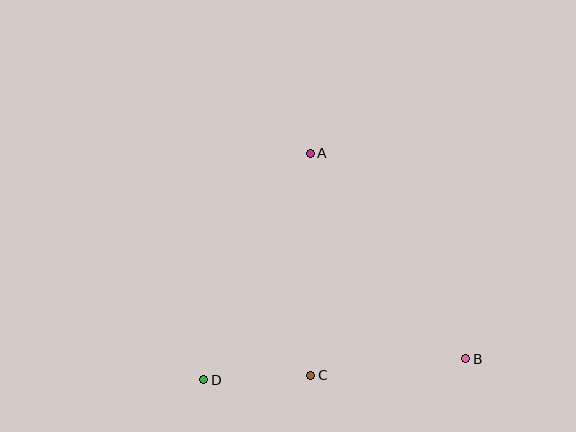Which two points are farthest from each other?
Points B and D are farthest from each other.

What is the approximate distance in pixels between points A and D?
The distance between A and D is approximately 251 pixels.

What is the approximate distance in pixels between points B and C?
The distance between B and C is approximately 156 pixels.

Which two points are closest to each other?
Points C and D are closest to each other.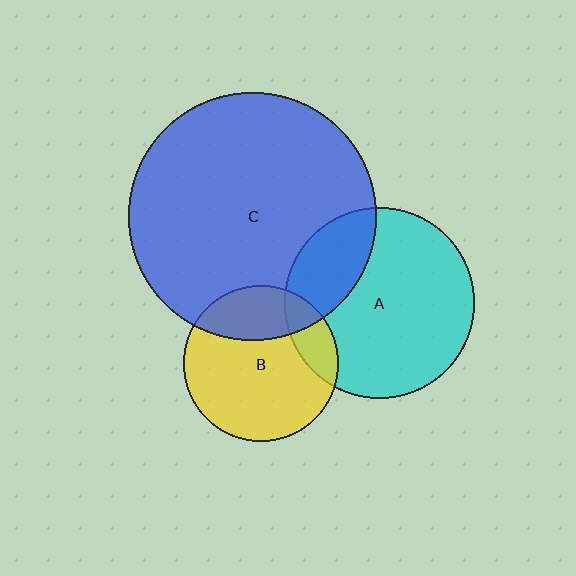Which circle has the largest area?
Circle C (blue).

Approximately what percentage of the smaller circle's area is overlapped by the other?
Approximately 25%.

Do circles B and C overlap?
Yes.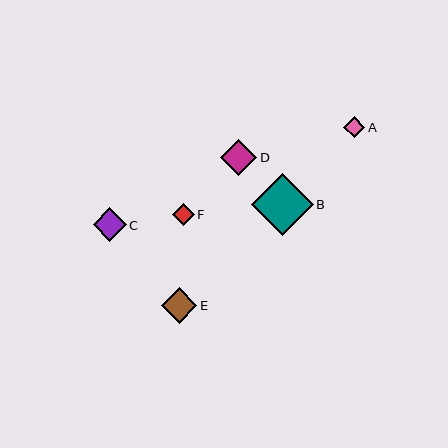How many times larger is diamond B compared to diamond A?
Diamond B is approximately 2.9 times the size of diamond A.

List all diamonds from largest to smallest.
From largest to smallest: B, D, E, C, F, A.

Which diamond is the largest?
Diamond B is the largest with a size of approximately 61 pixels.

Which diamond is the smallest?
Diamond A is the smallest with a size of approximately 21 pixels.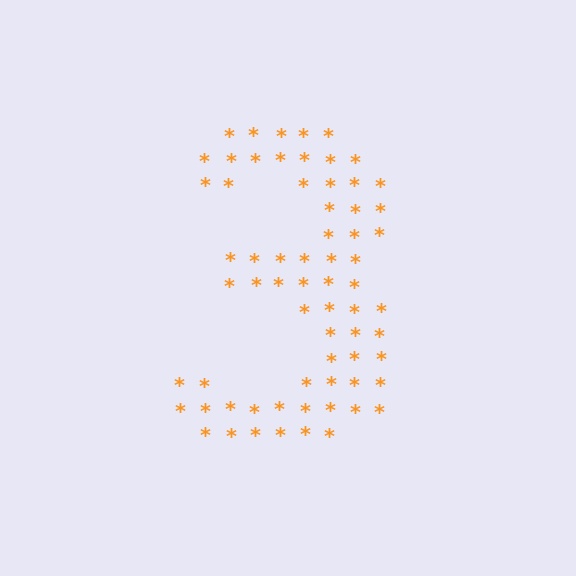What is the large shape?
The large shape is the digit 3.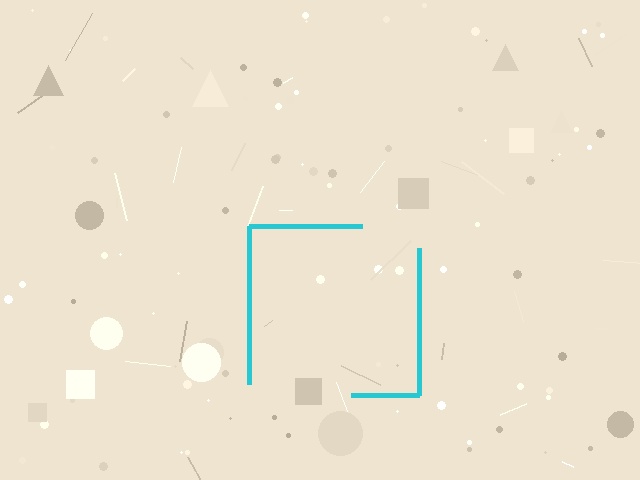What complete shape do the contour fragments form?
The contour fragments form a square.